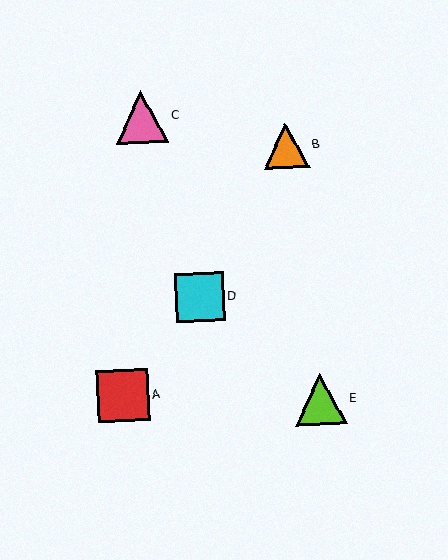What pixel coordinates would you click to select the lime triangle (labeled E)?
Click at (321, 400) to select the lime triangle E.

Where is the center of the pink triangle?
The center of the pink triangle is at (142, 117).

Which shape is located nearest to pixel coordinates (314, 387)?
The lime triangle (labeled E) at (321, 400) is nearest to that location.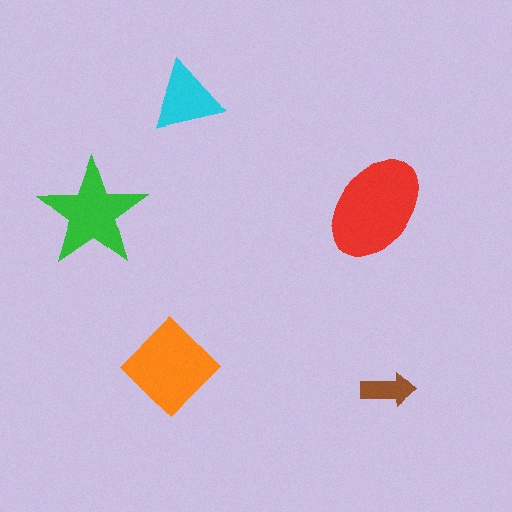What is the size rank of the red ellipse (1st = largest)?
1st.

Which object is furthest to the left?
The green star is leftmost.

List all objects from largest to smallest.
The red ellipse, the orange diamond, the green star, the cyan triangle, the brown arrow.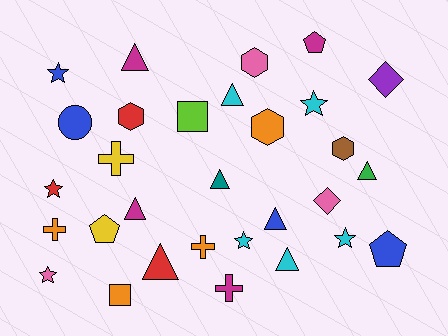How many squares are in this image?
There are 2 squares.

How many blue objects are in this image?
There are 4 blue objects.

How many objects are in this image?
There are 30 objects.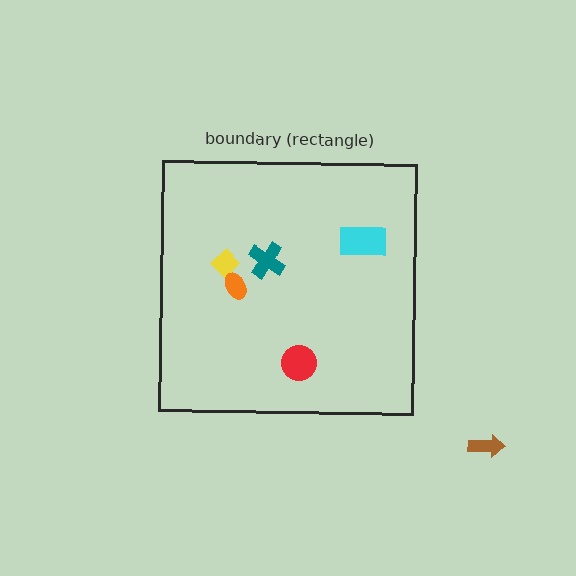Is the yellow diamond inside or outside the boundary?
Inside.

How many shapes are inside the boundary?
5 inside, 1 outside.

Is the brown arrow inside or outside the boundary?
Outside.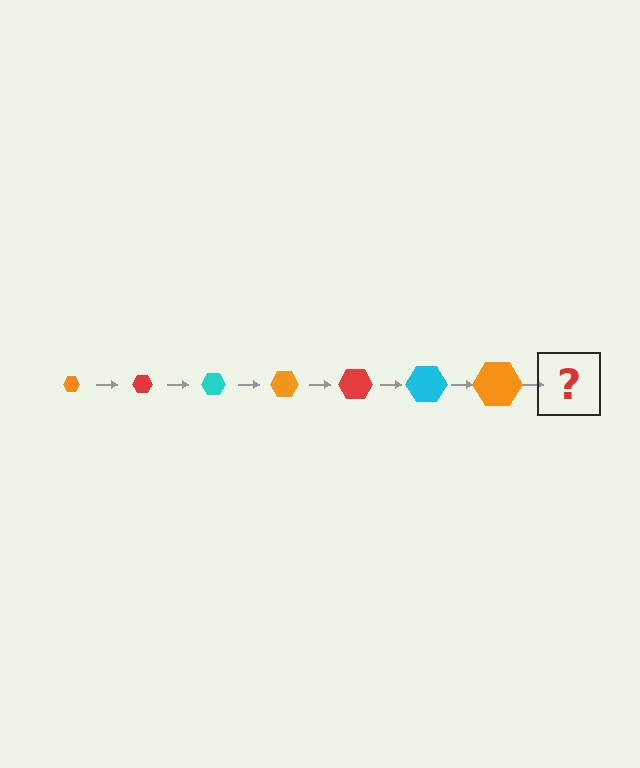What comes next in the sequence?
The next element should be a red hexagon, larger than the previous one.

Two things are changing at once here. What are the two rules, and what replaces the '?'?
The two rules are that the hexagon grows larger each step and the color cycles through orange, red, and cyan. The '?' should be a red hexagon, larger than the previous one.